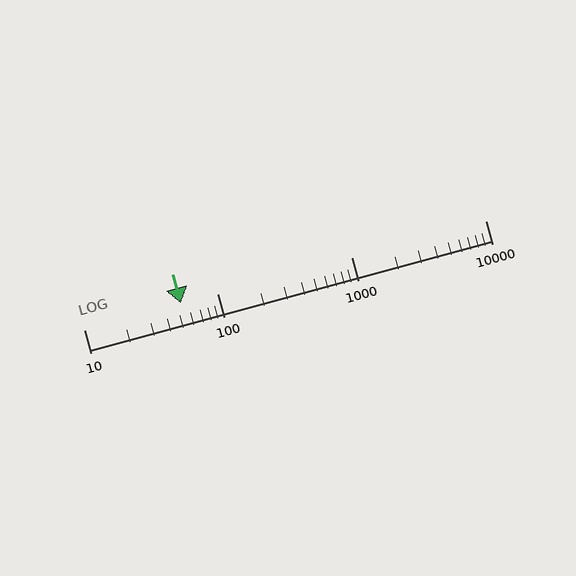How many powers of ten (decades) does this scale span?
The scale spans 3 decades, from 10 to 10000.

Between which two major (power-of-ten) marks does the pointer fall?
The pointer is between 10 and 100.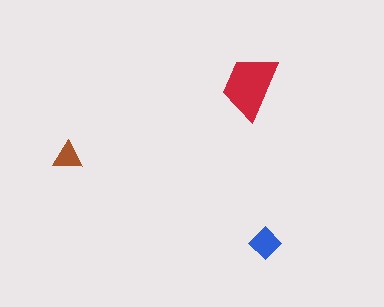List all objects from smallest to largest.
The brown triangle, the blue diamond, the red trapezoid.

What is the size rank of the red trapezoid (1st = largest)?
1st.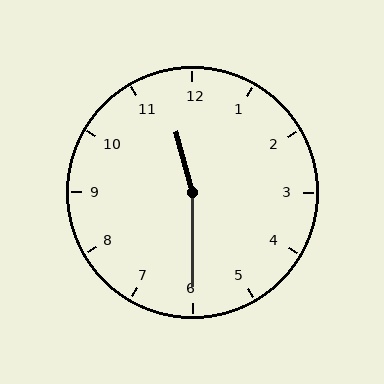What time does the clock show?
11:30.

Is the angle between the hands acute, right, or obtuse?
It is obtuse.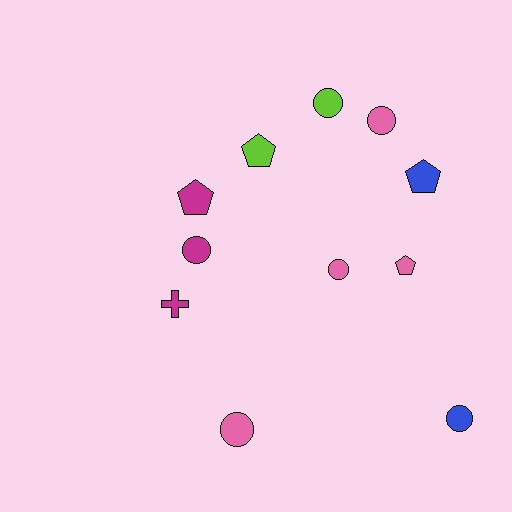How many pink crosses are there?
There are no pink crosses.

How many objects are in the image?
There are 11 objects.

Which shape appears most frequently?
Circle, with 6 objects.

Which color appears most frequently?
Pink, with 4 objects.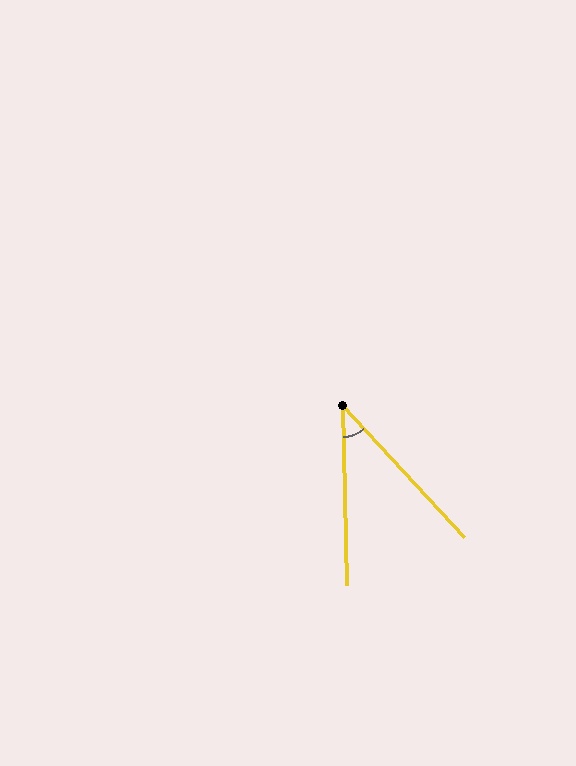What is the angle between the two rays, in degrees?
Approximately 41 degrees.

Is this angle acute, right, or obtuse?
It is acute.